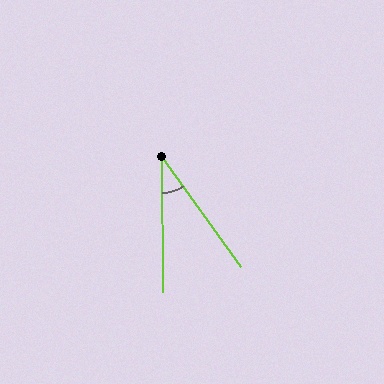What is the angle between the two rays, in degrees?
Approximately 35 degrees.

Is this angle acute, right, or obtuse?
It is acute.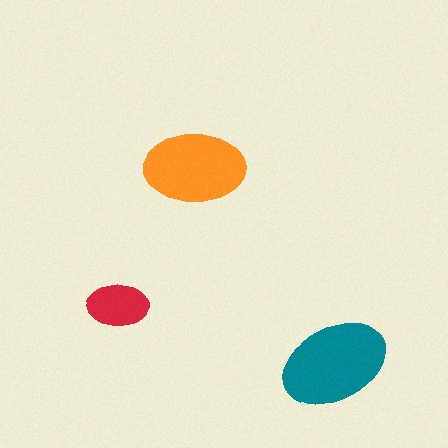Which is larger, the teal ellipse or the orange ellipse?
The teal one.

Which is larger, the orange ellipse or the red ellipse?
The orange one.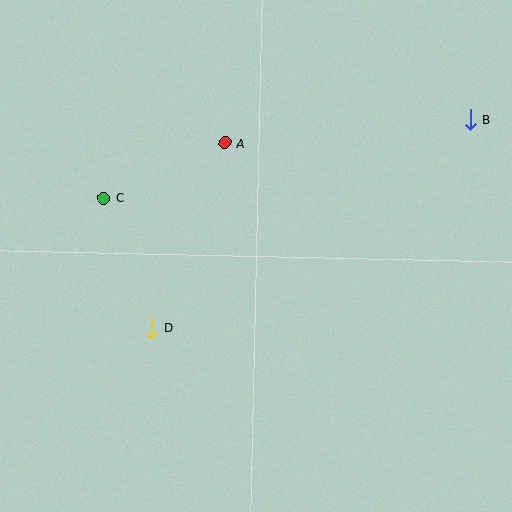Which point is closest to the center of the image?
Point A at (225, 143) is closest to the center.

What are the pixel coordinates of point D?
Point D is at (152, 328).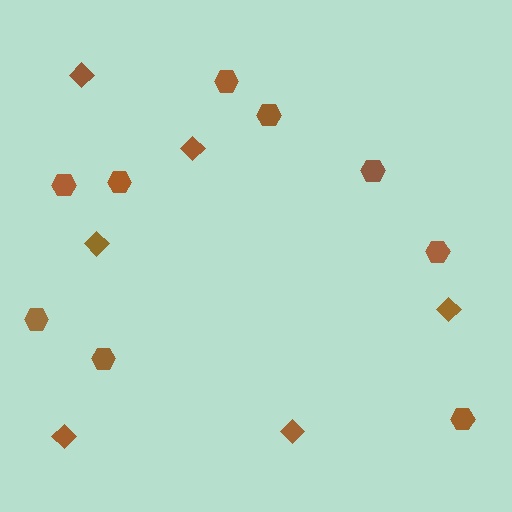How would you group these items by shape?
There are 2 groups: one group of hexagons (9) and one group of diamonds (6).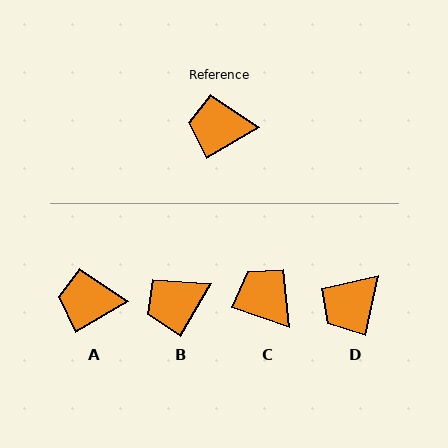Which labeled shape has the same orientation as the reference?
A.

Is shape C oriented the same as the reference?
No, it is off by about 50 degrees.